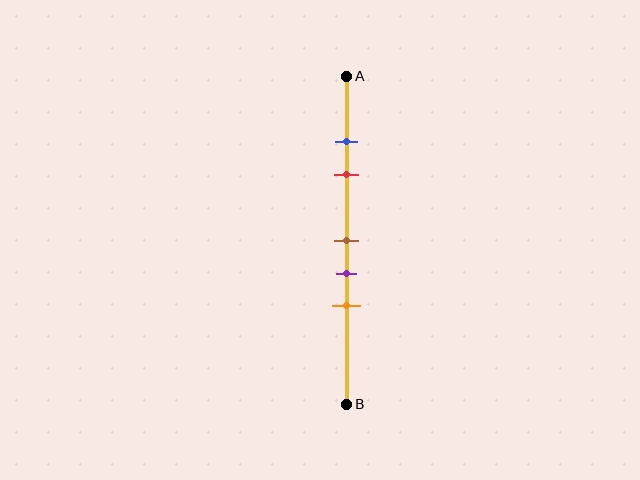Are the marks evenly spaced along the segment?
No, the marks are not evenly spaced.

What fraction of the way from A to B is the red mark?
The red mark is approximately 30% (0.3) of the way from A to B.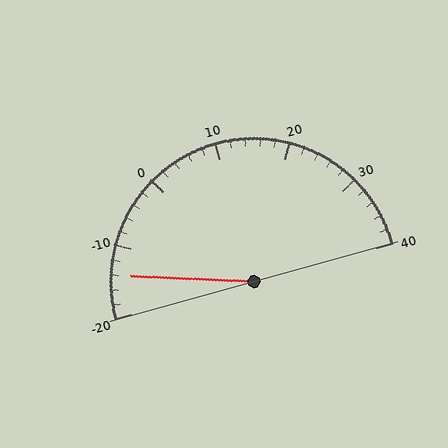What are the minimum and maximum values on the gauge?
The gauge ranges from -20 to 40.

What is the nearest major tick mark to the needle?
The nearest major tick mark is -10.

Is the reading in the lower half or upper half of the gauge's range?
The reading is in the lower half of the range (-20 to 40).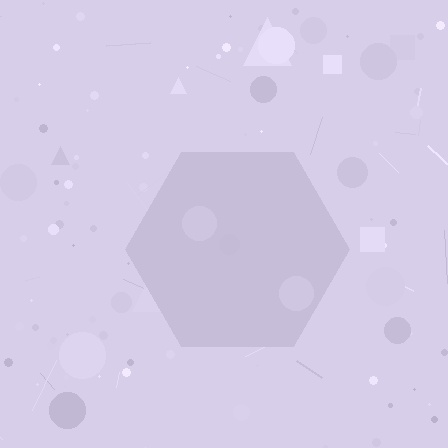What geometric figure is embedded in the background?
A hexagon is embedded in the background.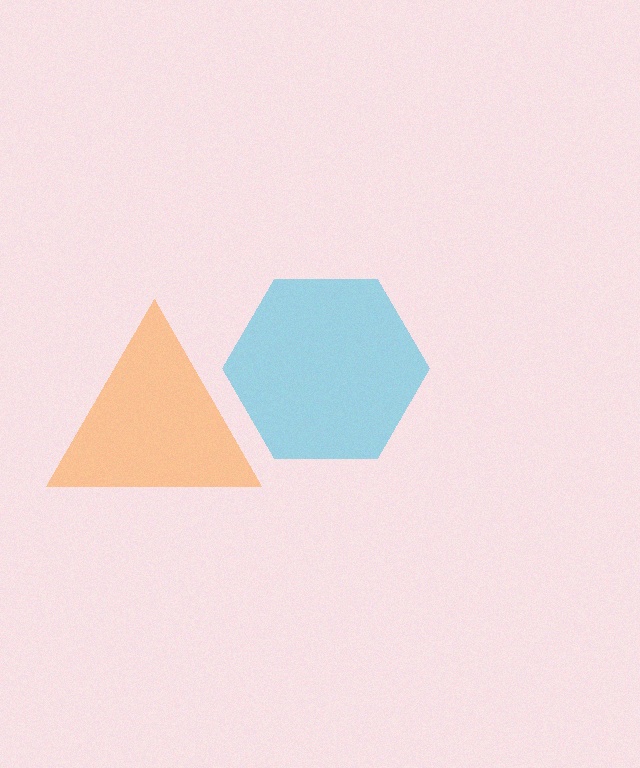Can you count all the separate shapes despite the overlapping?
Yes, there are 2 separate shapes.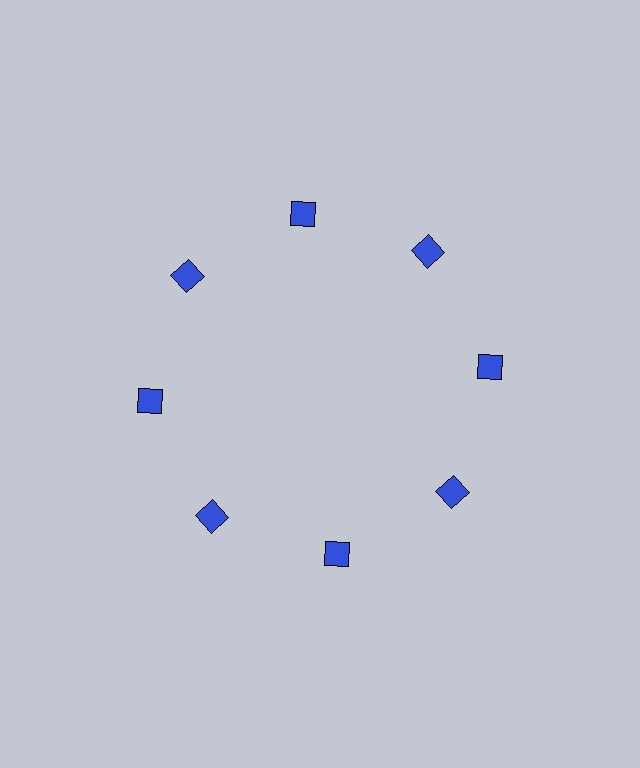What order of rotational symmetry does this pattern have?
This pattern has 8-fold rotational symmetry.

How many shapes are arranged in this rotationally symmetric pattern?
There are 8 shapes, arranged in 8 groups of 1.